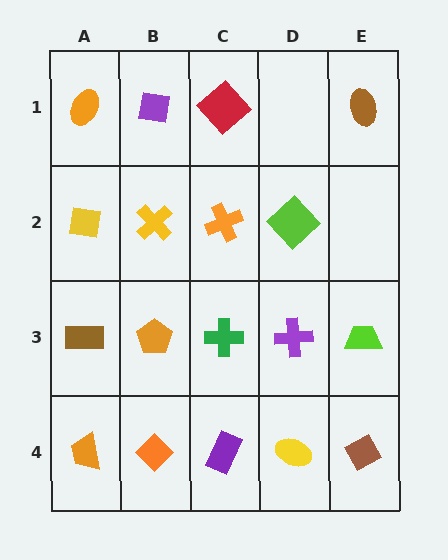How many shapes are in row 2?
4 shapes.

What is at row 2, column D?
A lime diamond.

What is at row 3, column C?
A green cross.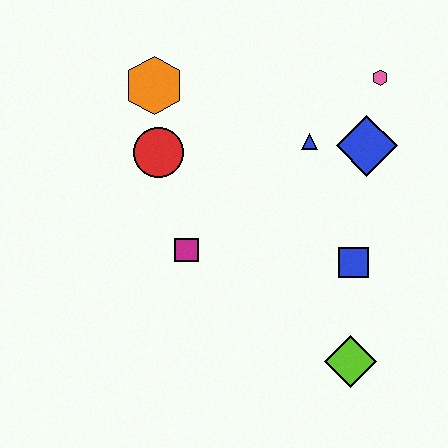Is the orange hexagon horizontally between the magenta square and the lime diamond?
No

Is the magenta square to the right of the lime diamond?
No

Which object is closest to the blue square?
The lime diamond is closest to the blue square.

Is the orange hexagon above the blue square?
Yes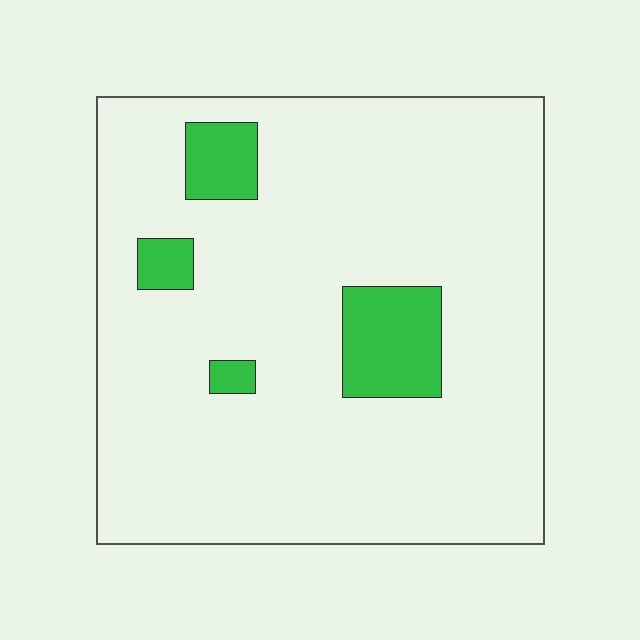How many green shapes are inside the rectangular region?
4.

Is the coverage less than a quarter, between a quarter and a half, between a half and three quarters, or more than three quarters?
Less than a quarter.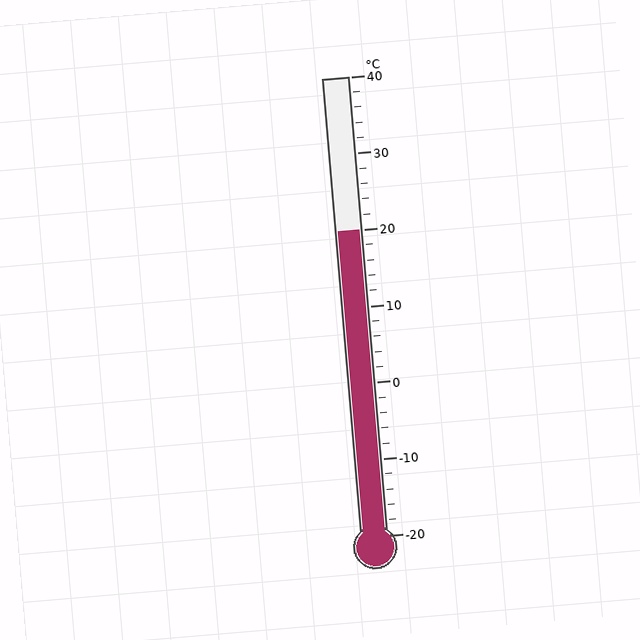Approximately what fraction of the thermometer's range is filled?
The thermometer is filled to approximately 65% of its range.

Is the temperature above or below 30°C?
The temperature is below 30°C.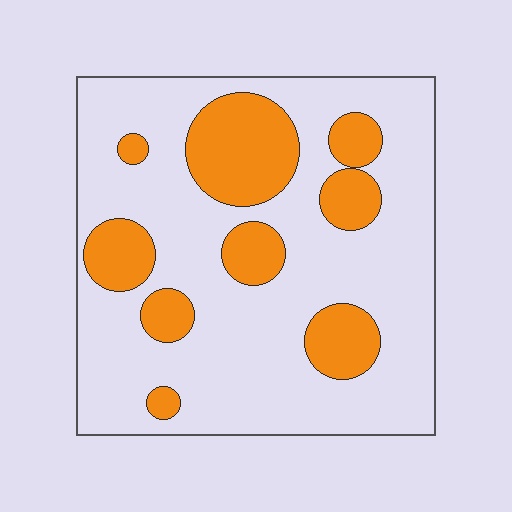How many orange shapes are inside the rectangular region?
9.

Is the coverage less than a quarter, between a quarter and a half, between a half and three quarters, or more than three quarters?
Less than a quarter.